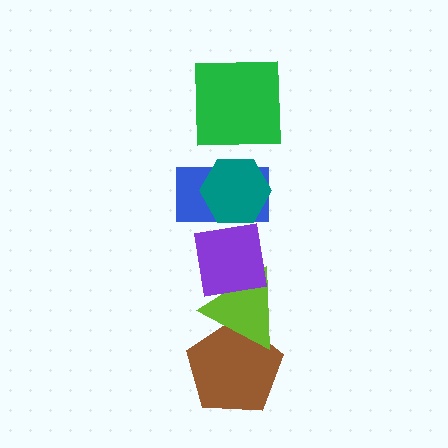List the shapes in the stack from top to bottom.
From top to bottom: the green square, the teal hexagon, the blue rectangle, the purple square, the lime triangle, the brown pentagon.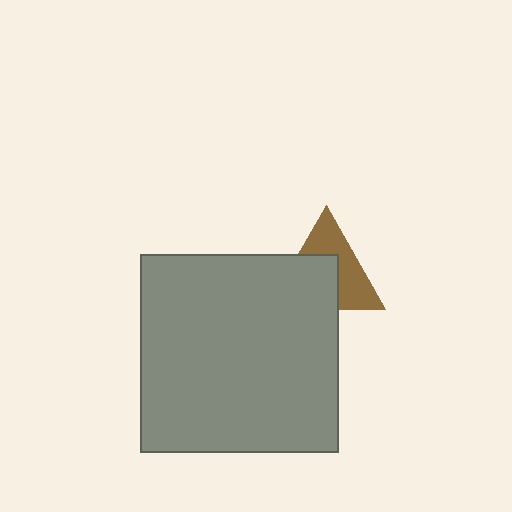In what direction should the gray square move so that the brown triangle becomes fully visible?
The gray square should move down. That is the shortest direction to clear the overlap and leave the brown triangle fully visible.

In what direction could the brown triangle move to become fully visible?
The brown triangle could move up. That would shift it out from behind the gray square entirely.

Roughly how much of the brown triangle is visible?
About half of it is visible (roughly 49%).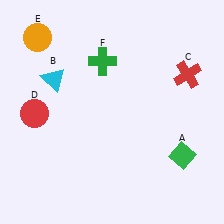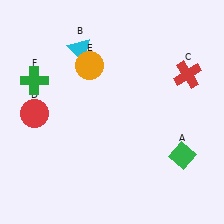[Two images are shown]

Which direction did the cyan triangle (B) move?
The cyan triangle (B) moved up.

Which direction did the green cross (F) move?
The green cross (F) moved left.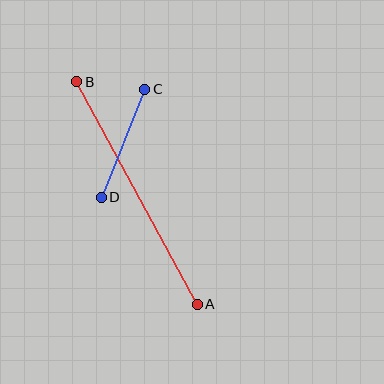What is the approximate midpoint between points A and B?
The midpoint is at approximately (137, 193) pixels.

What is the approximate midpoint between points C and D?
The midpoint is at approximately (123, 143) pixels.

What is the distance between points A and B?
The distance is approximately 253 pixels.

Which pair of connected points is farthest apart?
Points A and B are farthest apart.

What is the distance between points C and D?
The distance is approximately 116 pixels.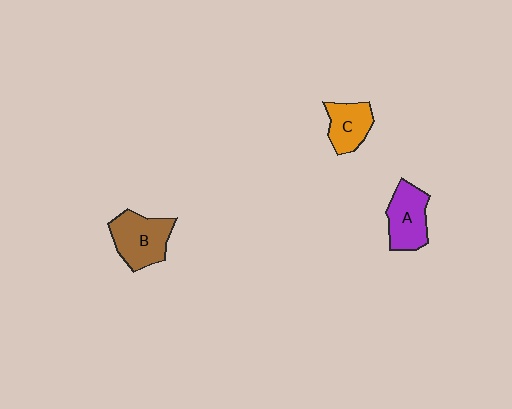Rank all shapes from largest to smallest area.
From largest to smallest: B (brown), A (purple), C (orange).